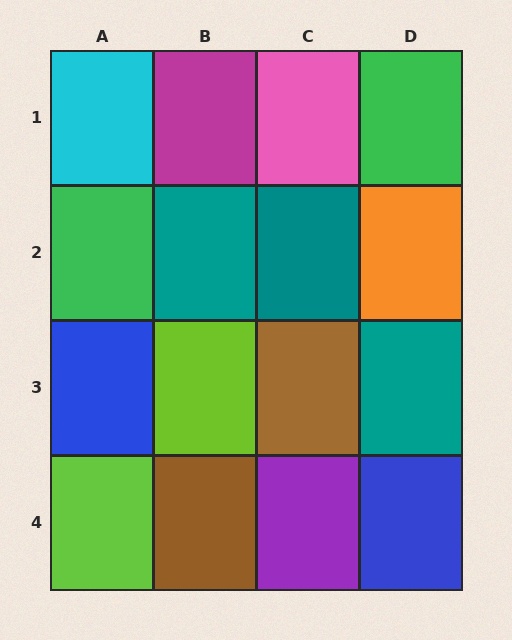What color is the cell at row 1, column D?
Green.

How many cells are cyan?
1 cell is cyan.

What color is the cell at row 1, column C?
Pink.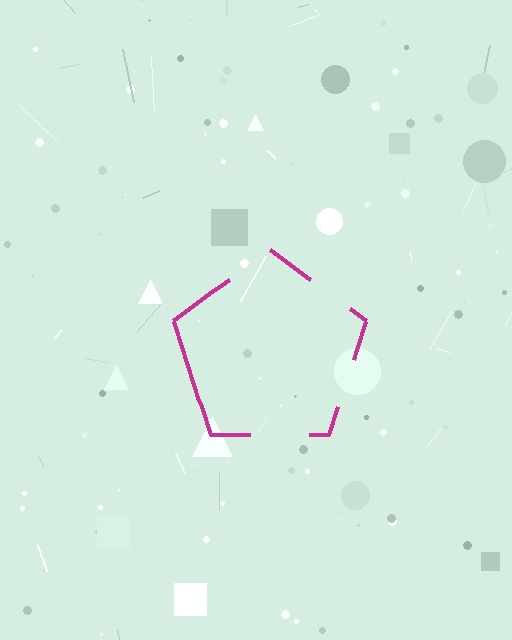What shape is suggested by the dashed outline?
The dashed outline suggests a pentagon.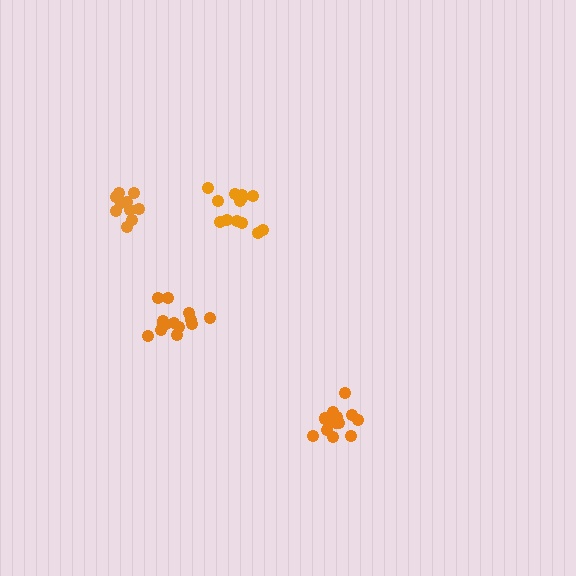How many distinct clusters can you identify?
There are 4 distinct clusters.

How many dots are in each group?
Group 1: 14 dots, Group 2: 13 dots, Group 3: 10 dots, Group 4: 14 dots (51 total).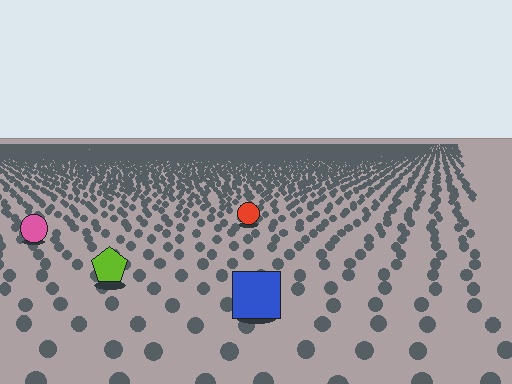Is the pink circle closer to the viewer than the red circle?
Yes. The pink circle is closer — you can tell from the texture gradient: the ground texture is coarser near it.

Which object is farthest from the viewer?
The red circle is farthest from the viewer. It appears smaller and the ground texture around it is denser.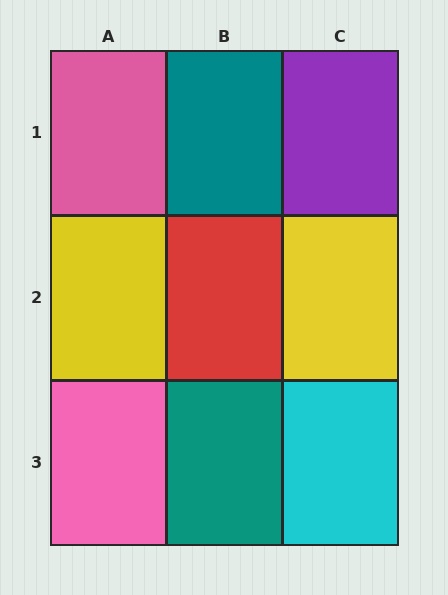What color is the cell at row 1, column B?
Teal.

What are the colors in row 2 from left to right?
Yellow, red, yellow.